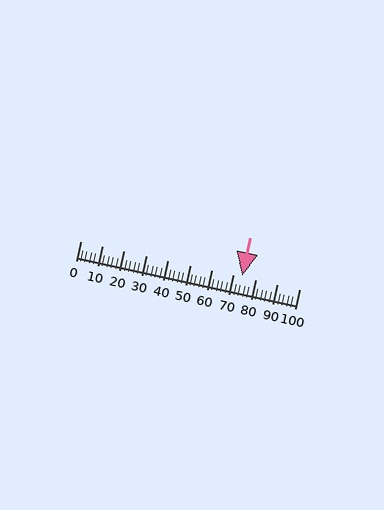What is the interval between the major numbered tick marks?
The major tick marks are spaced 10 units apart.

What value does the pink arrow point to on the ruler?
The pink arrow points to approximately 74.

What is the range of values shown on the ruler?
The ruler shows values from 0 to 100.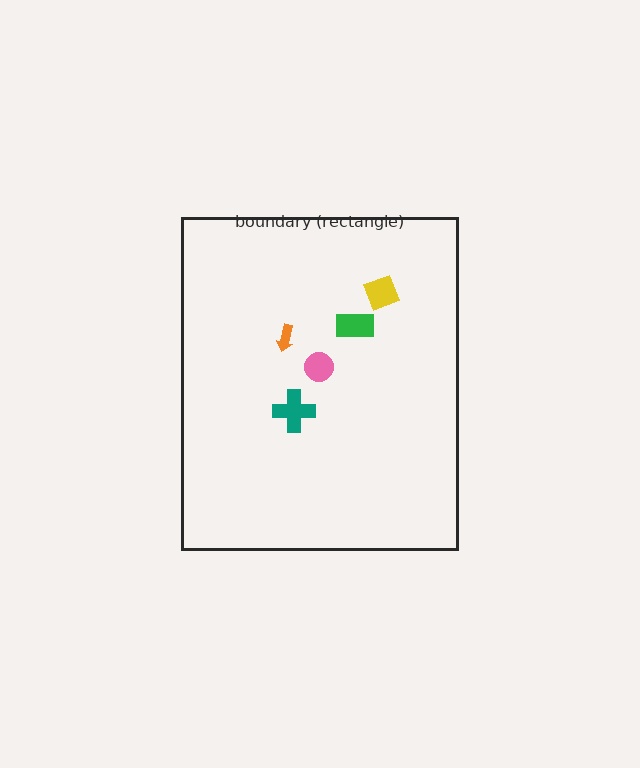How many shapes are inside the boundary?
5 inside, 0 outside.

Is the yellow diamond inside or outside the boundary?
Inside.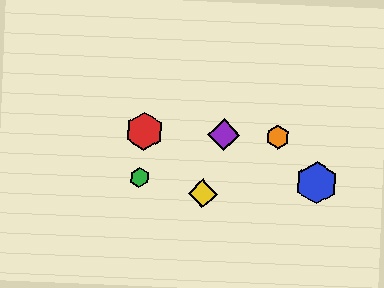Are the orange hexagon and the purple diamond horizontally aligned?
Yes, both are at y≈137.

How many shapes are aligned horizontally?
3 shapes (the red hexagon, the purple diamond, the orange hexagon) are aligned horizontally.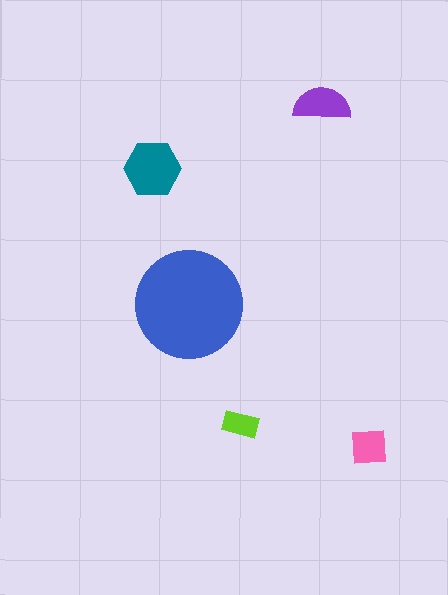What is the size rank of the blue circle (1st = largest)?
1st.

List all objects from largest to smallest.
The blue circle, the teal hexagon, the purple semicircle, the pink square, the lime rectangle.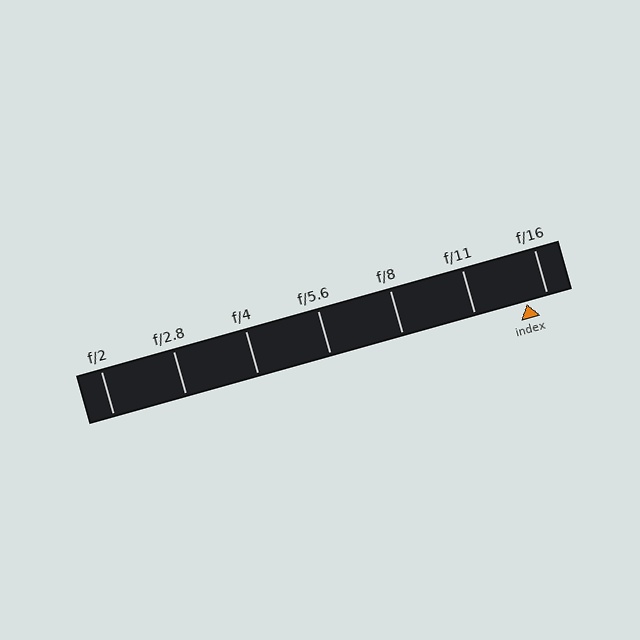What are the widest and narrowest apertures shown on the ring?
The widest aperture shown is f/2 and the narrowest is f/16.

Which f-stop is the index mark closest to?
The index mark is closest to f/16.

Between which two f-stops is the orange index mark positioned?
The index mark is between f/11 and f/16.